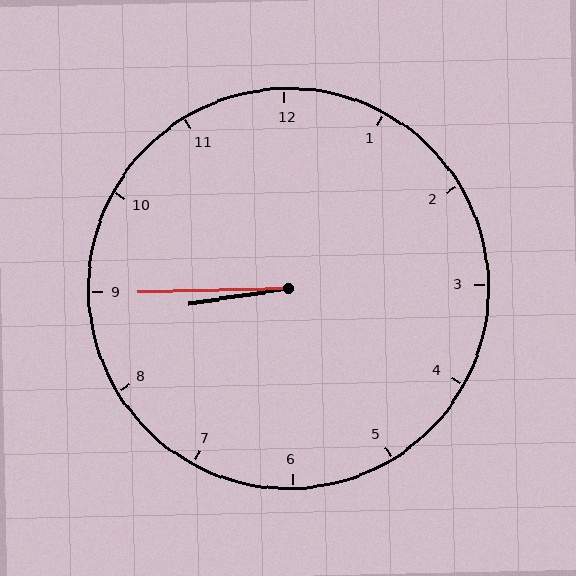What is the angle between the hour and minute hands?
Approximately 8 degrees.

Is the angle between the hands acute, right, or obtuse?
It is acute.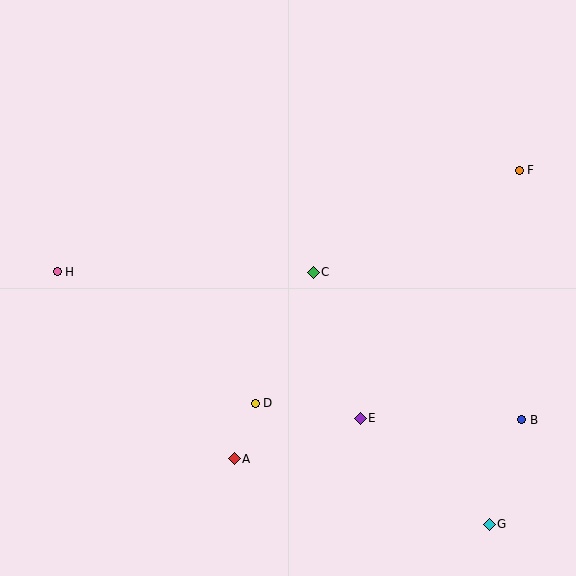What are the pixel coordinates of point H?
Point H is at (57, 272).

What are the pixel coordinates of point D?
Point D is at (255, 403).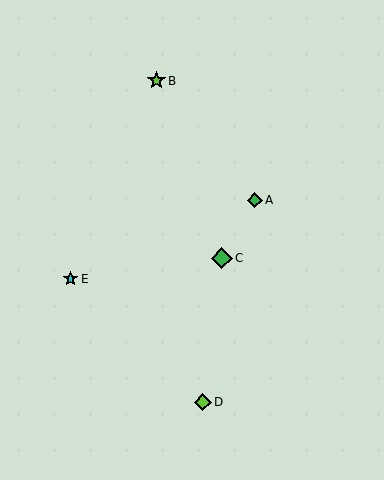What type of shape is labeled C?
Shape C is a green diamond.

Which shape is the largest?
The green diamond (labeled C) is the largest.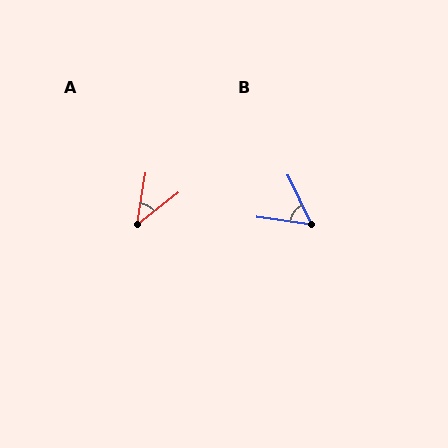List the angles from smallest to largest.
A (43°), B (57°).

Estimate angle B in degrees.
Approximately 57 degrees.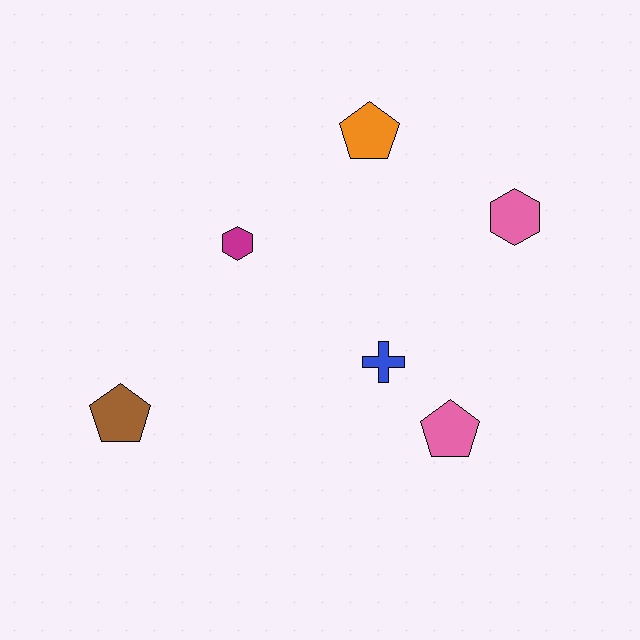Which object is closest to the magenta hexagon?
The orange pentagon is closest to the magenta hexagon.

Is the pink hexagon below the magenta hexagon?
No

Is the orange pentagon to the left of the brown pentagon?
No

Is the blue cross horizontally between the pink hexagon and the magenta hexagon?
Yes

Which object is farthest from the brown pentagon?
The pink hexagon is farthest from the brown pentagon.